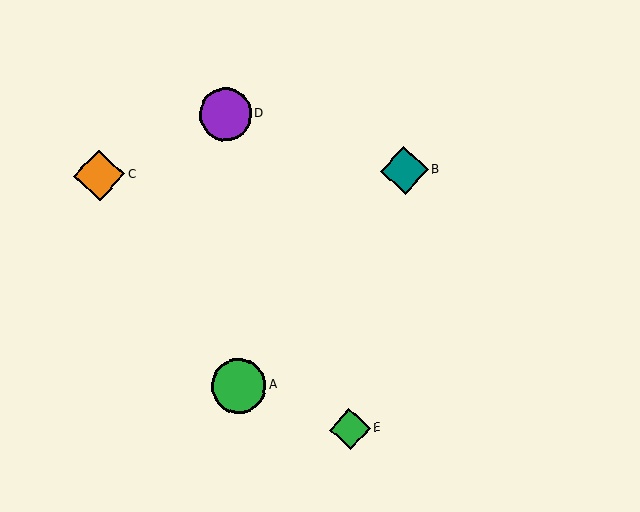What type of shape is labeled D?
Shape D is a purple circle.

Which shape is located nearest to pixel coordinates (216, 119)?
The purple circle (labeled D) at (225, 114) is nearest to that location.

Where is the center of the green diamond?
The center of the green diamond is at (350, 429).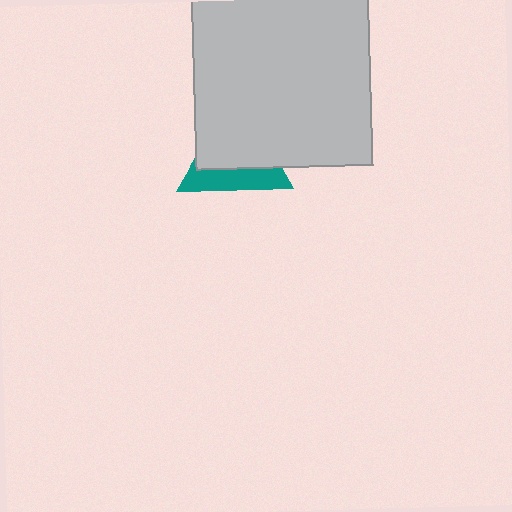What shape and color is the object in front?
The object in front is a light gray square.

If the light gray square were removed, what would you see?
You would see the complete teal triangle.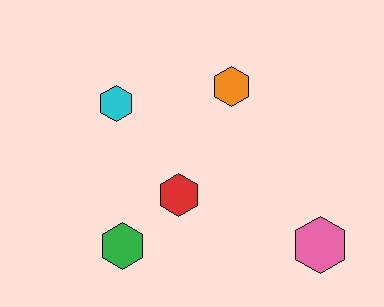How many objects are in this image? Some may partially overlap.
There are 5 objects.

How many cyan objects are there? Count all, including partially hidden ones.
There is 1 cyan object.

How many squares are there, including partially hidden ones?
There are no squares.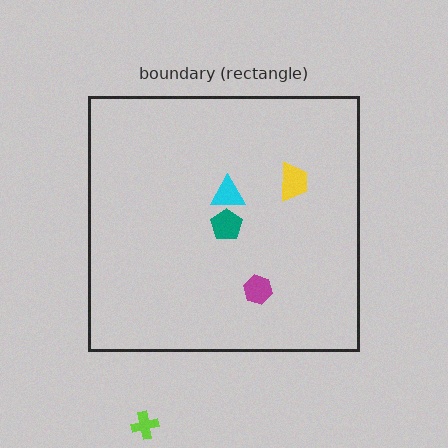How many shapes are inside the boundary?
4 inside, 1 outside.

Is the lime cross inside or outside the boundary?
Outside.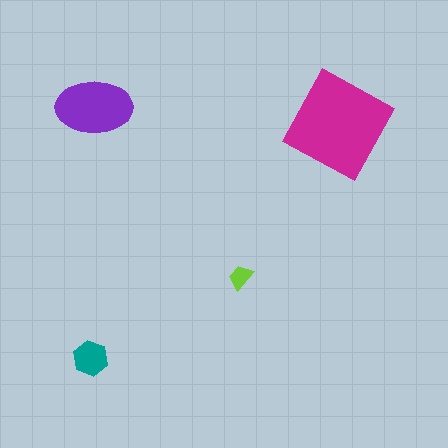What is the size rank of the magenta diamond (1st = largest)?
1st.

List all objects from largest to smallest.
The magenta diamond, the purple ellipse, the teal hexagon, the lime trapezoid.